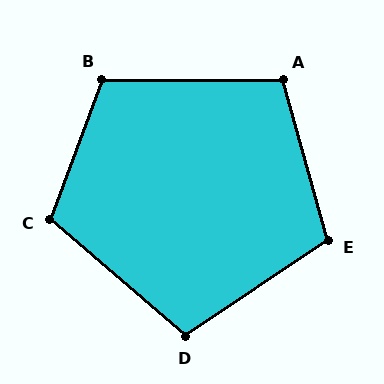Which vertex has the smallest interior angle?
D, at approximately 105 degrees.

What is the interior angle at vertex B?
Approximately 110 degrees (obtuse).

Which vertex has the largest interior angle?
C, at approximately 111 degrees.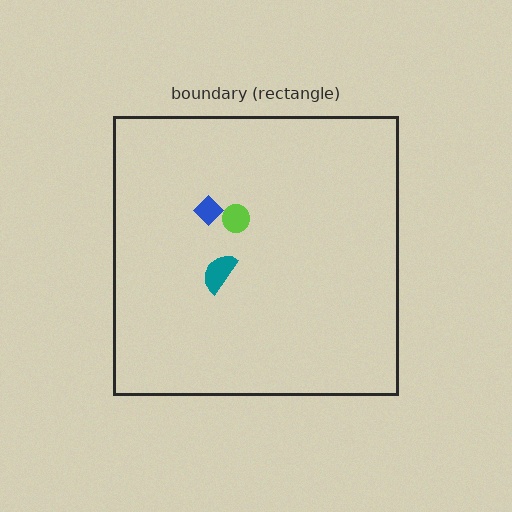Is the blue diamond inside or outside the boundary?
Inside.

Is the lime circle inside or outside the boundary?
Inside.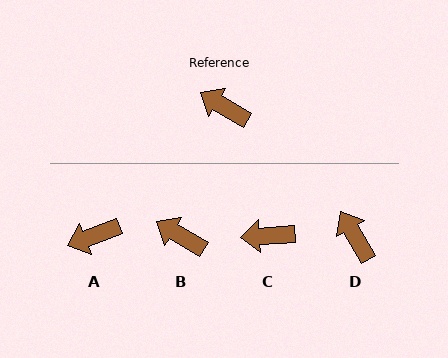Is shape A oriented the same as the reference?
No, it is off by about 52 degrees.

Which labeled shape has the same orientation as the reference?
B.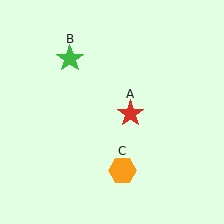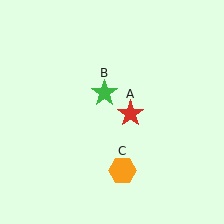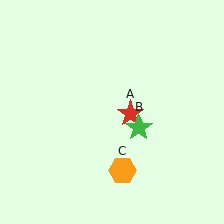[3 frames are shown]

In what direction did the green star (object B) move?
The green star (object B) moved down and to the right.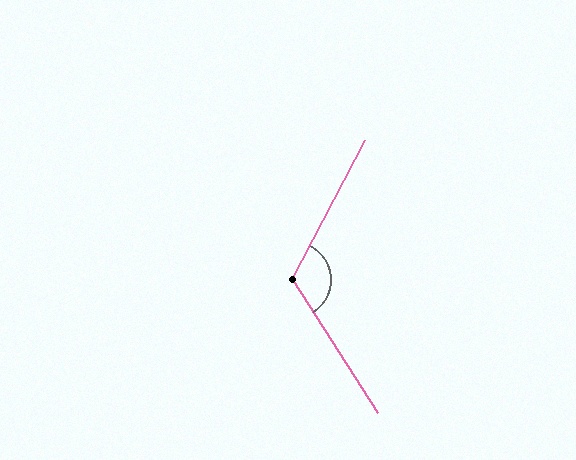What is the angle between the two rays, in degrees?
Approximately 120 degrees.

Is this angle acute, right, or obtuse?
It is obtuse.